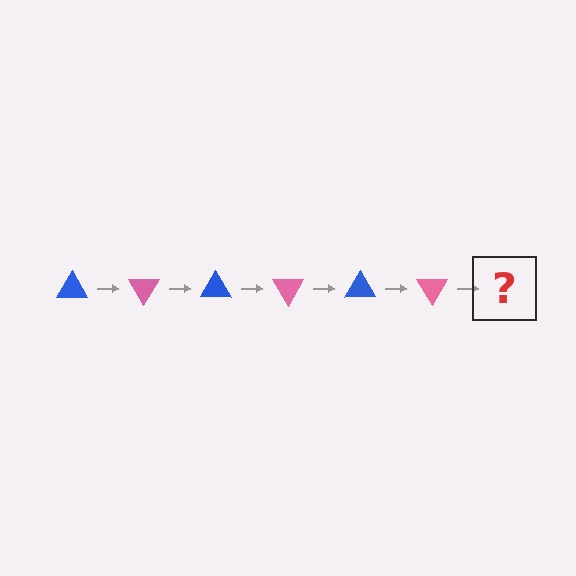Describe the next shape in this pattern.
It should be a blue triangle, rotated 360 degrees from the start.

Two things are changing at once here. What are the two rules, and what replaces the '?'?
The two rules are that it rotates 60 degrees each step and the color cycles through blue and pink. The '?' should be a blue triangle, rotated 360 degrees from the start.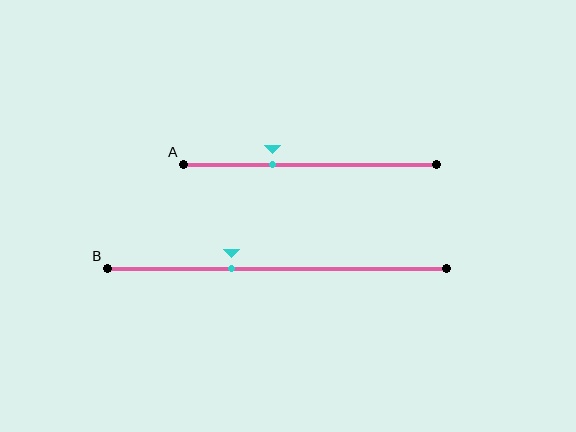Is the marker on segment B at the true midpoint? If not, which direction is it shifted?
No, the marker on segment B is shifted to the left by about 13% of the segment length.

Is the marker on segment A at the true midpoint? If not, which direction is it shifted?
No, the marker on segment A is shifted to the left by about 15% of the segment length.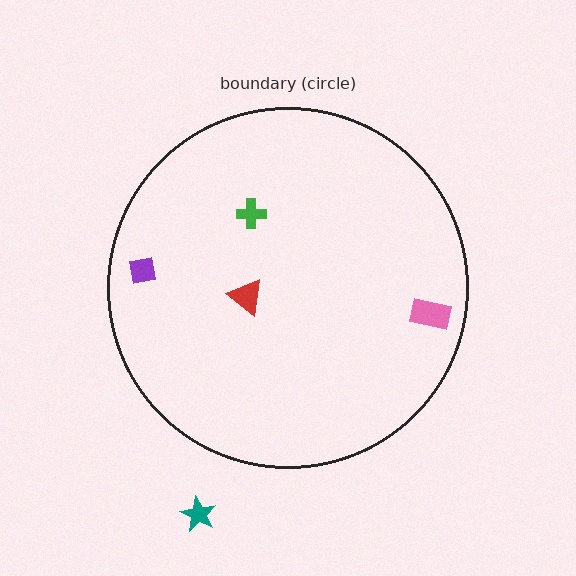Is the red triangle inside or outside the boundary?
Inside.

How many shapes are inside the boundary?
4 inside, 1 outside.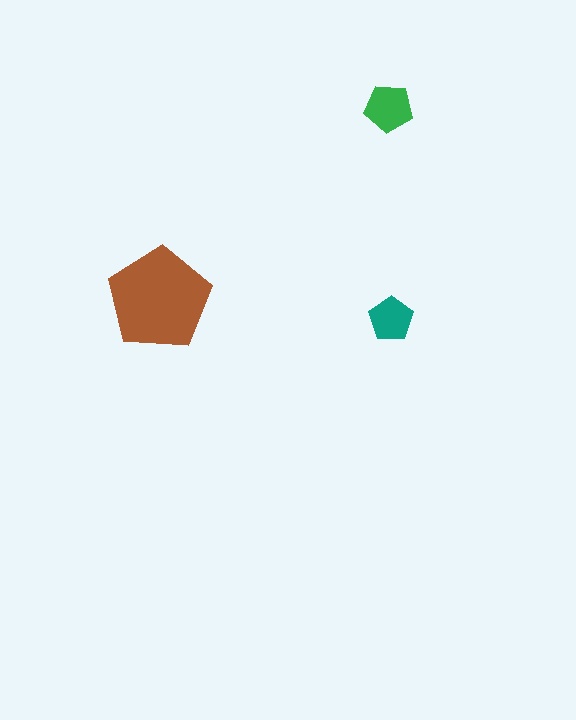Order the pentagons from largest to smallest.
the brown one, the green one, the teal one.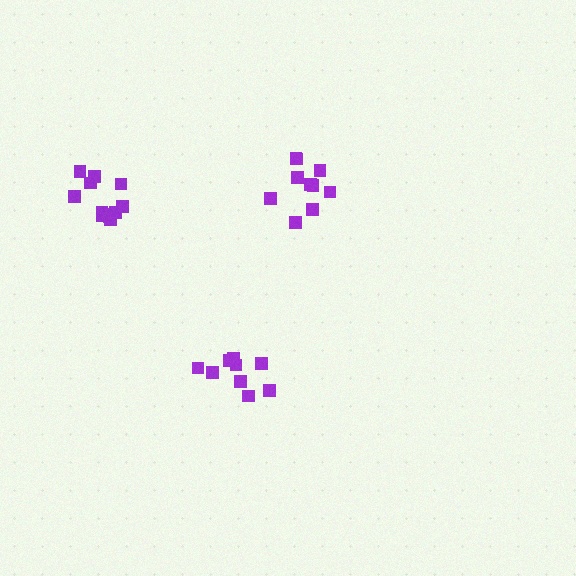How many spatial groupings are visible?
There are 3 spatial groupings.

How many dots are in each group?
Group 1: 10 dots, Group 2: 12 dots, Group 3: 10 dots (32 total).